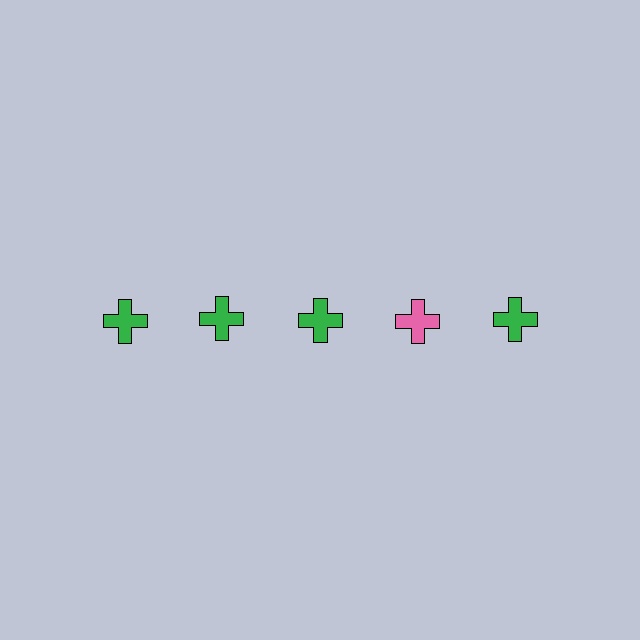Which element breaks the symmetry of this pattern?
The pink cross in the top row, second from right column breaks the symmetry. All other shapes are green crosses.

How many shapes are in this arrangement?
There are 5 shapes arranged in a grid pattern.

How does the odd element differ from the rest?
It has a different color: pink instead of green.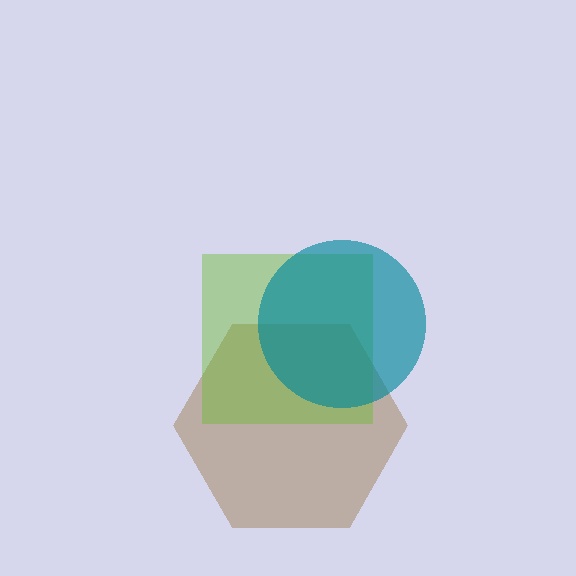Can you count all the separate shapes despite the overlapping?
Yes, there are 3 separate shapes.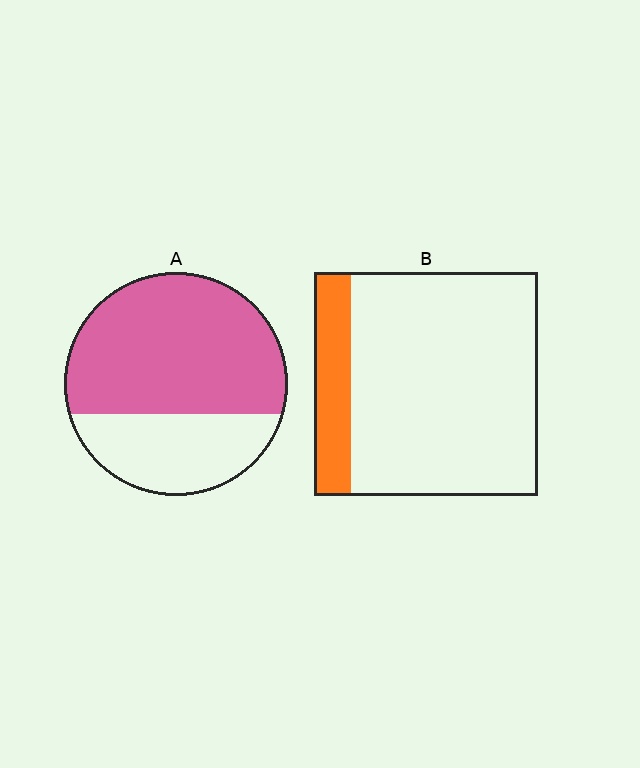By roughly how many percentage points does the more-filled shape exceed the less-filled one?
By roughly 50 percentage points (A over B).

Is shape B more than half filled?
No.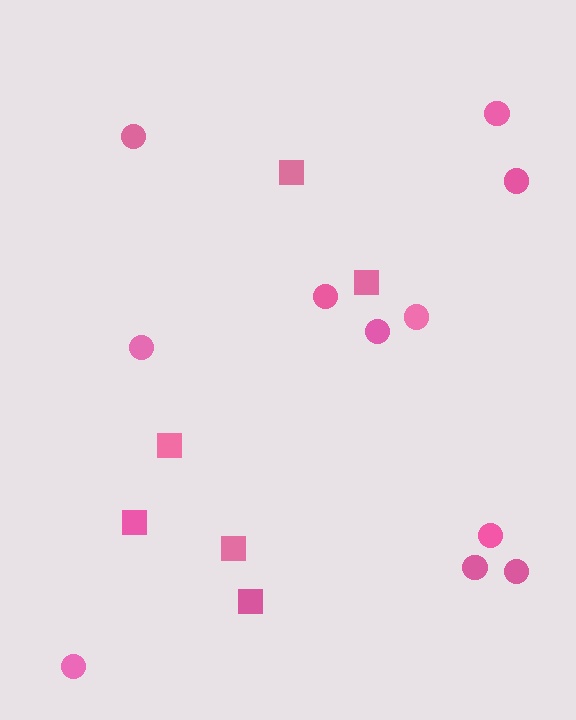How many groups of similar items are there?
There are 2 groups: one group of circles (11) and one group of squares (6).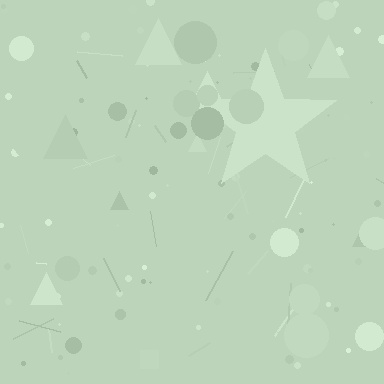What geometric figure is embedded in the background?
A star is embedded in the background.